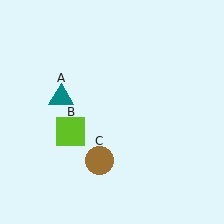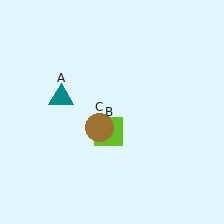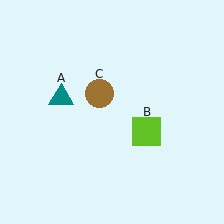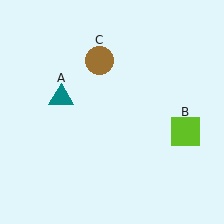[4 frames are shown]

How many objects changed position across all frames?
2 objects changed position: lime square (object B), brown circle (object C).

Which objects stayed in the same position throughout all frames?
Teal triangle (object A) remained stationary.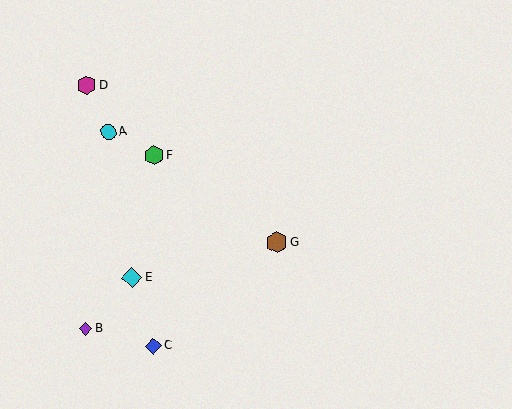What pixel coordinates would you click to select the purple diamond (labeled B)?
Click at (85, 329) to select the purple diamond B.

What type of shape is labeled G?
Shape G is a brown hexagon.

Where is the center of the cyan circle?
The center of the cyan circle is at (109, 132).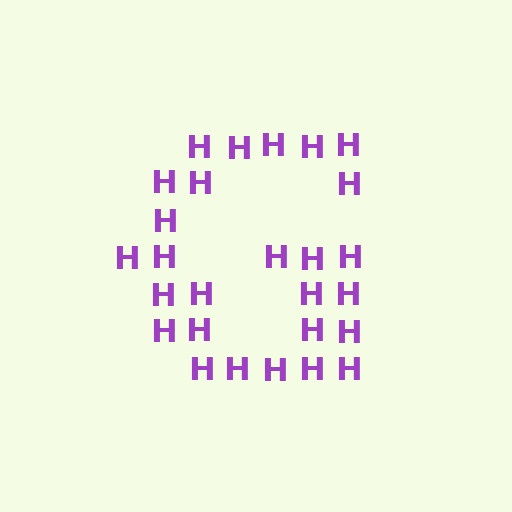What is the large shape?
The large shape is the letter G.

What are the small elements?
The small elements are letter H's.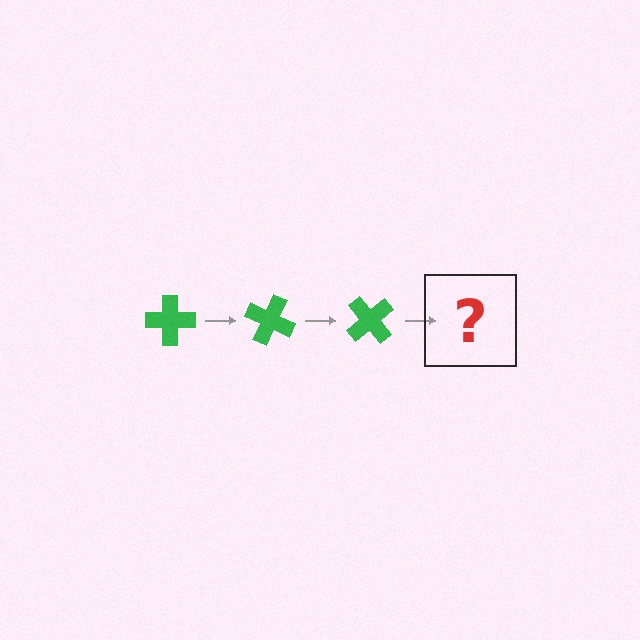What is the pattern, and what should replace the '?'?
The pattern is that the cross rotates 25 degrees each step. The '?' should be a green cross rotated 75 degrees.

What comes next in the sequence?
The next element should be a green cross rotated 75 degrees.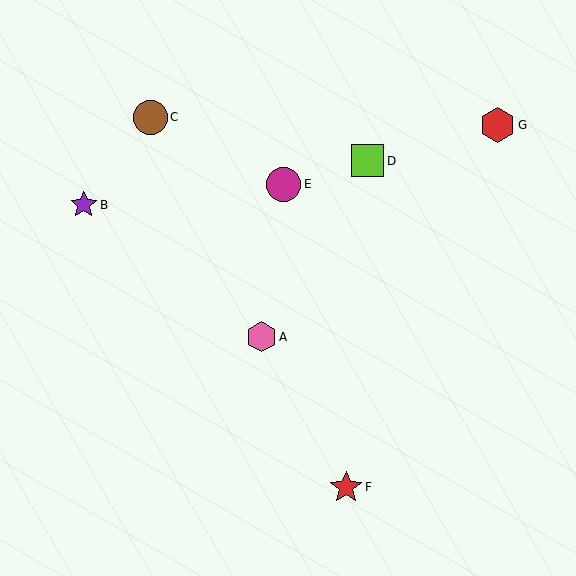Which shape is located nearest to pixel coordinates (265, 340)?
The pink hexagon (labeled A) at (261, 337) is nearest to that location.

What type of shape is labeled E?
Shape E is a magenta circle.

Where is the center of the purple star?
The center of the purple star is at (84, 205).